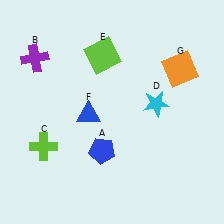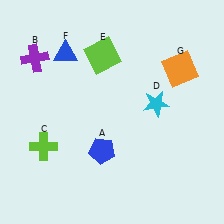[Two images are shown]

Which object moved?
The blue triangle (F) moved up.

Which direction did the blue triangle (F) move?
The blue triangle (F) moved up.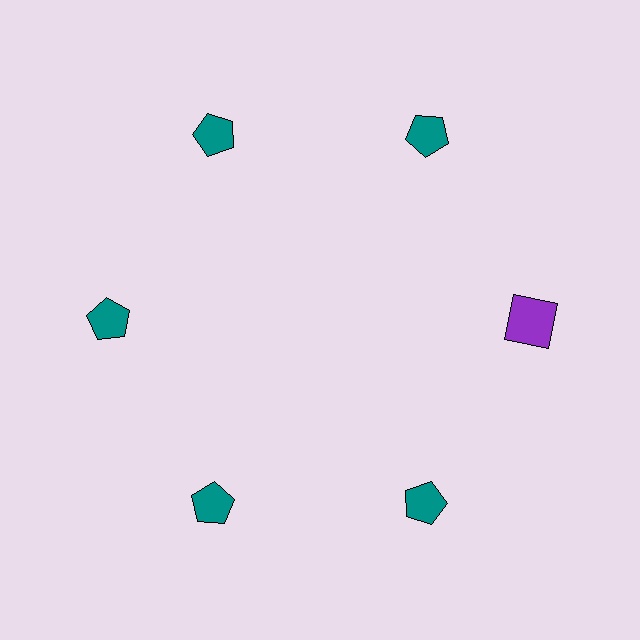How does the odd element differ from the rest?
It differs in both color (purple instead of teal) and shape (square instead of pentagon).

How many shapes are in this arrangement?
There are 6 shapes arranged in a ring pattern.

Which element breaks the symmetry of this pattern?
The purple square at roughly the 3 o'clock position breaks the symmetry. All other shapes are teal pentagons.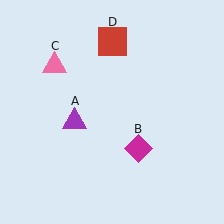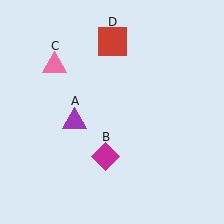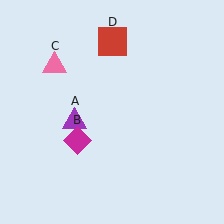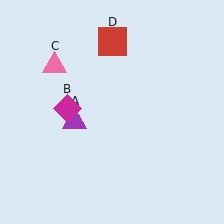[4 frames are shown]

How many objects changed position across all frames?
1 object changed position: magenta diamond (object B).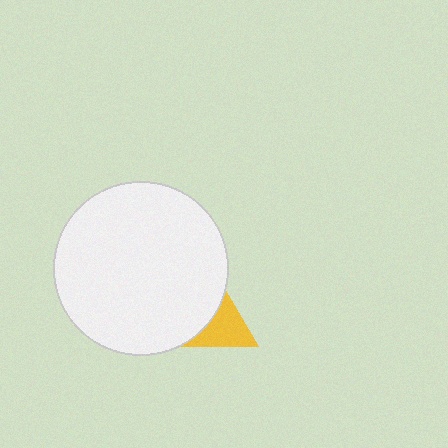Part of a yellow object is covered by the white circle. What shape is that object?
It is a triangle.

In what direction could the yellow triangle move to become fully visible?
The yellow triangle could move right. That would shift it out from behind the white circle entirely.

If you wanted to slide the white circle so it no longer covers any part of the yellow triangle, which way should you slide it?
Slide it left — that is the most direct way to separate the two shapes.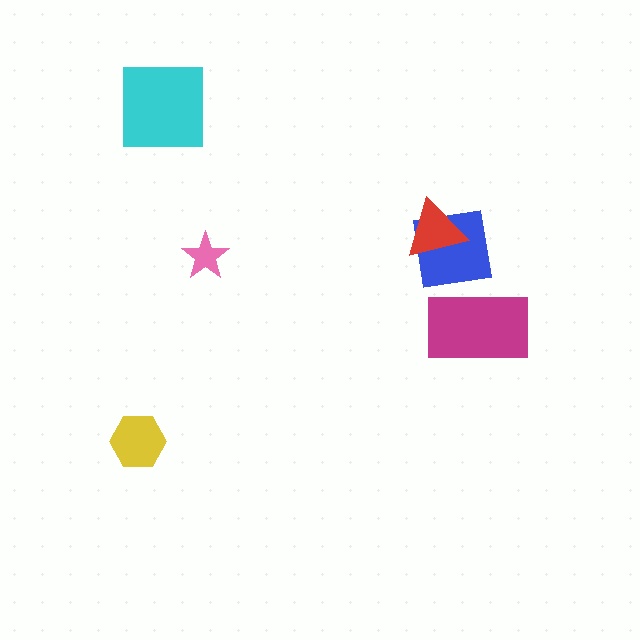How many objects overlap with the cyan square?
0 objects overlap with the cyan square.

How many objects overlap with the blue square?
1 object overlaps with the blue square.